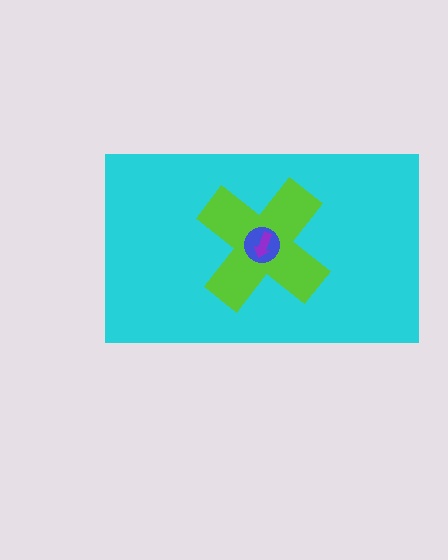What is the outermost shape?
The cyan rectangle.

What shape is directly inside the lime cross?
The blue circle.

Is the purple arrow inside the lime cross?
Yes.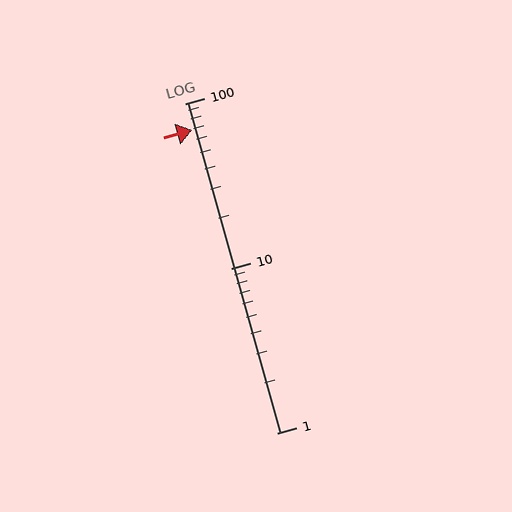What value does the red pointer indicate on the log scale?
The pointer indicates approximately 69.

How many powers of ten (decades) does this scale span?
The scale spans 2 decades, from 1 to 100.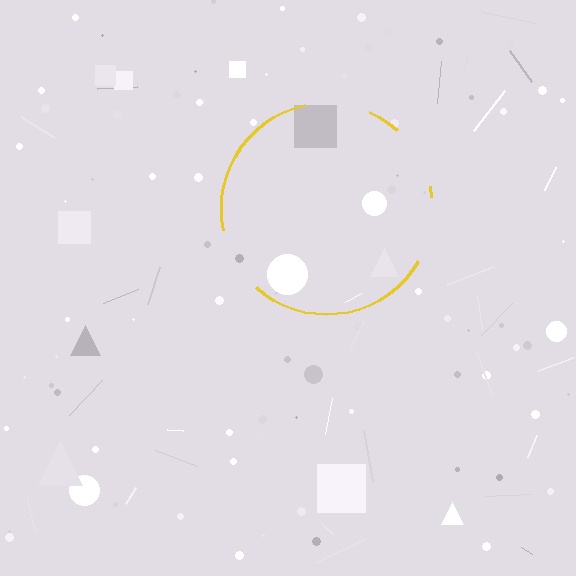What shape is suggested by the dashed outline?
The dashed outline suggests a circle.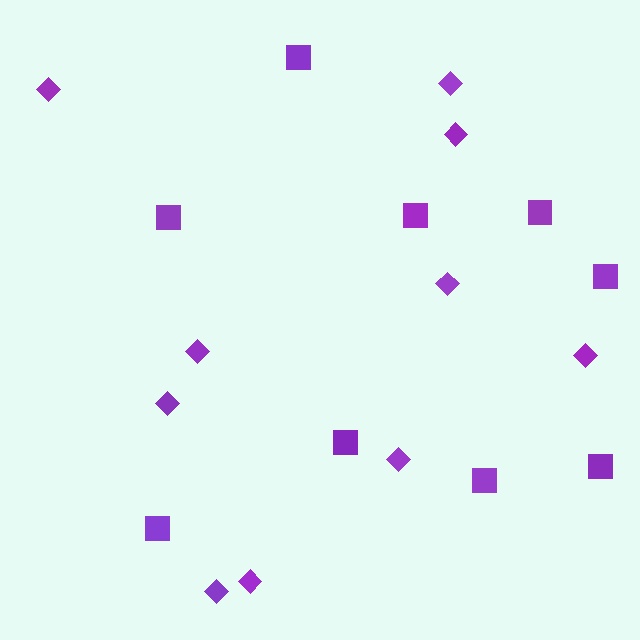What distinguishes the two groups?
There are 2 groups: one group of squares (9) and one group of diamonds (10).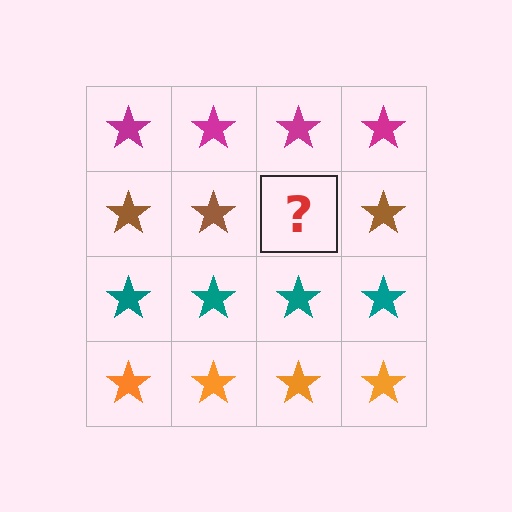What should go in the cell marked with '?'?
The missing cell should contain a brown star.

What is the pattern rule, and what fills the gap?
The rule is that each row has a consistent color. The gap should be filled with a brown star.